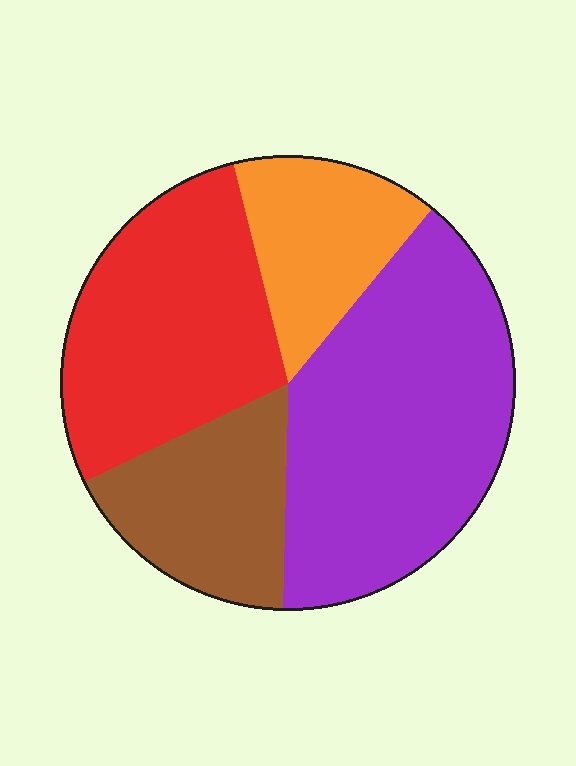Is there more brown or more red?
Red.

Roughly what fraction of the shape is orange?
Orange takes up less than a quarter of the shape.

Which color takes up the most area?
Purple, at roughly 40%.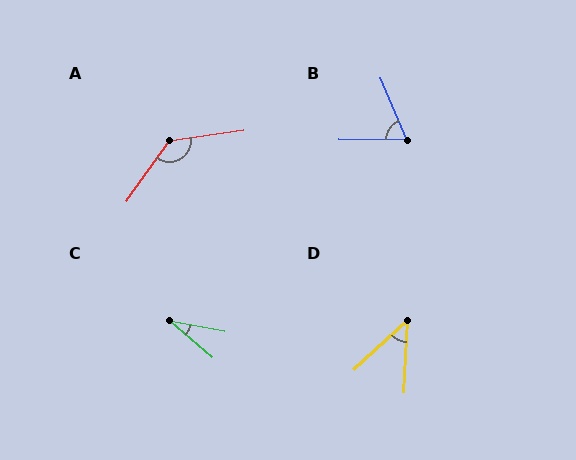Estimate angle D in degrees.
Approximately 44 degrees.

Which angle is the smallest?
C, at approximately 30 degrees.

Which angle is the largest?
A, at approximately 133 degrees.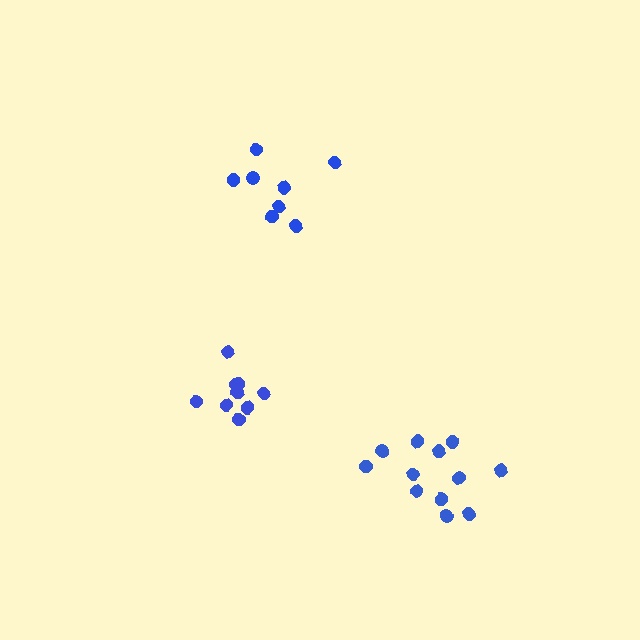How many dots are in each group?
Group 1: 9 dots, Group 2: 12 dots, Group 3: 8 dots (29 total).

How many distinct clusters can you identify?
There are 3 distinct clusters.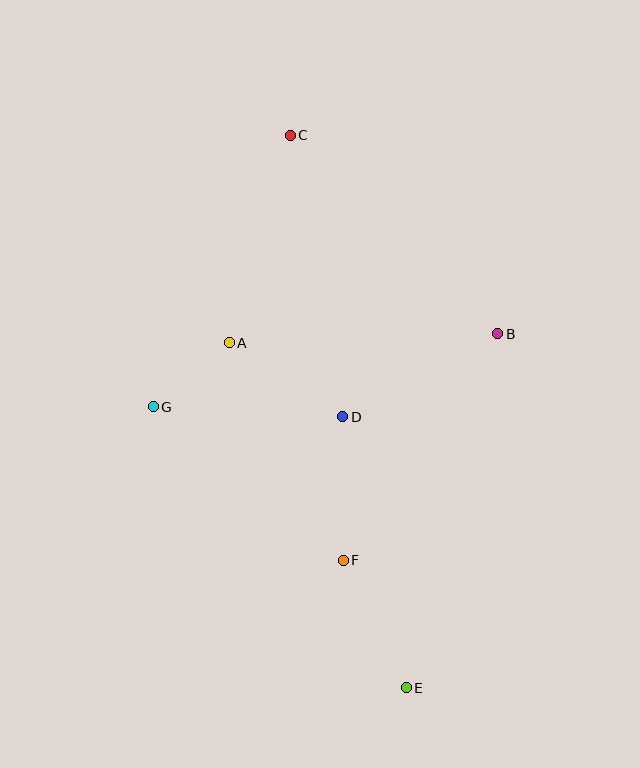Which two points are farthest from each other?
Points C and E are farthest from each other.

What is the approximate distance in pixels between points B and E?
The distance between B and E is approximately 366 pixels.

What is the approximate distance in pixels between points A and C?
The distance between A and C is approximately 216 pixels.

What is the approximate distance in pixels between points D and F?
The distance between D and F is approximately 144 pixels.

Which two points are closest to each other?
Points A and G are closest to each other.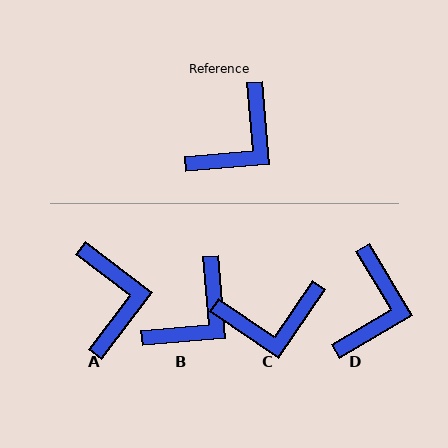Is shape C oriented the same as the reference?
No, it is off by about 39 degrees.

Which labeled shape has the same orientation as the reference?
B.